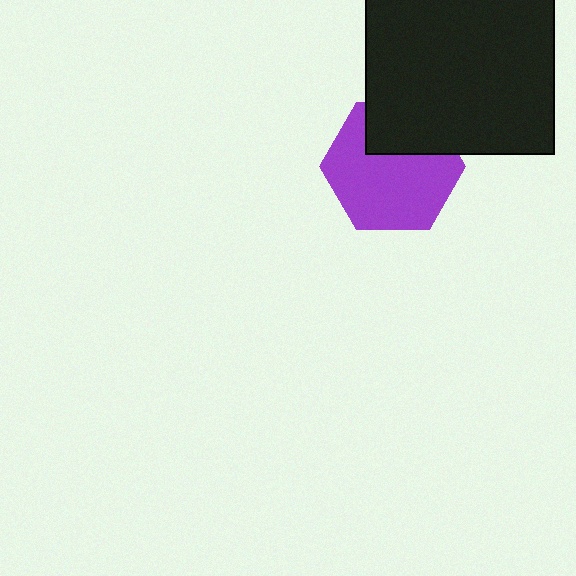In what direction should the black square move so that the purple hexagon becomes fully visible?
The black square should move up. That is the shortest direction to clear the overlap and leave the purple hexagon fully visible.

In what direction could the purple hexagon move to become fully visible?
The purple hexagon could move down. That would shift it out from behind the black square entirely.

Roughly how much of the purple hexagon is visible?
Most of it is visible (roughly 70%).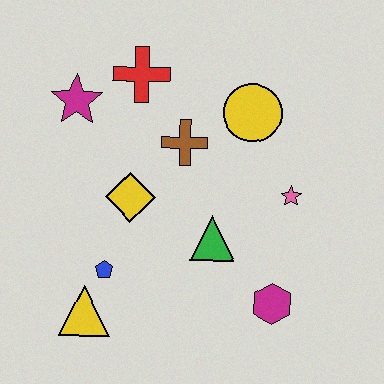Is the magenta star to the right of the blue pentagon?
No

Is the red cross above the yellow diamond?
Yes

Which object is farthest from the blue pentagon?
The yellow circle is farthest from the blue pentagon.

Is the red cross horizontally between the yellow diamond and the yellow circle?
Yes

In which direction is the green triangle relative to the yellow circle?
The green triangle is below the yellow circle.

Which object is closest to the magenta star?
The red cross is closest to the magenta star.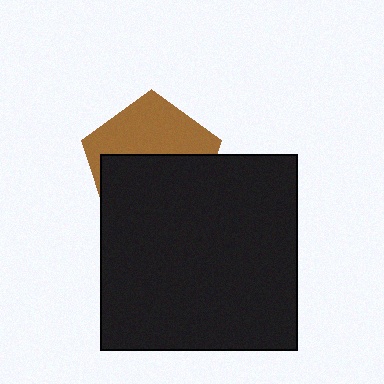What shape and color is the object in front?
The object in front is a black square.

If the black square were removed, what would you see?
You would see the complete brown pentagon.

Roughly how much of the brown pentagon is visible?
A small part of it is visible (roughly 44%).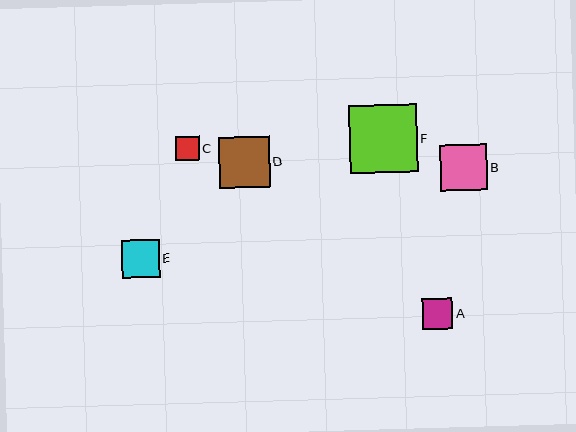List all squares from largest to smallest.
From largest to smallest: F, D, B, E, A, C.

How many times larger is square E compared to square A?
Square E is approximately 1.2 times the size of square A.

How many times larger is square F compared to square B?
Square F is approximately 1.5 times the size of square B.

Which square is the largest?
Square F is the largest with a size of approximately 68 pixels.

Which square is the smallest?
Square C is the smallest with a size of approximately 24 pixels.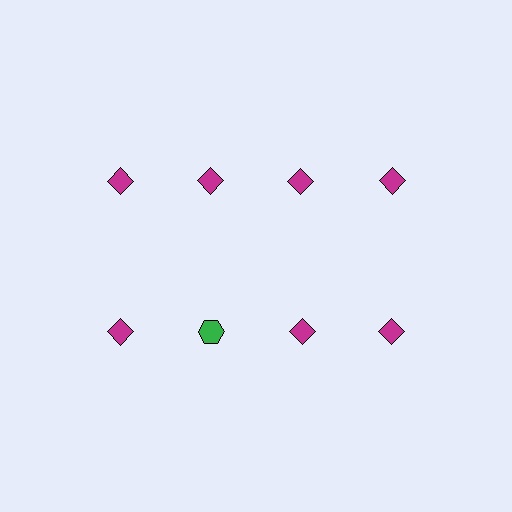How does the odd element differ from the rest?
It differs in both color (green instead of magenta) and shape (hexagon instead of diamond).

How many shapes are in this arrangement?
There are 8 shapes arranged in a grid pattern.